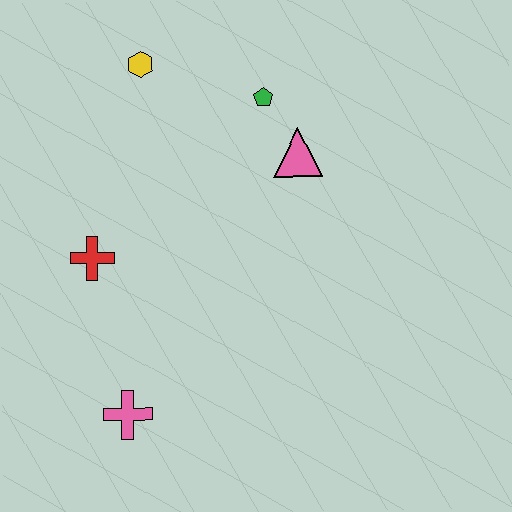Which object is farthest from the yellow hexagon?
The pink cross is farthest from the yellow hexagon.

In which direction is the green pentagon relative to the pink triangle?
The green pentagon is above the pink triangle.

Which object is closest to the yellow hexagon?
The green pentagon is closest to the yellow hexagon.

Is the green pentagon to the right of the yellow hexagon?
Yes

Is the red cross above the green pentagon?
No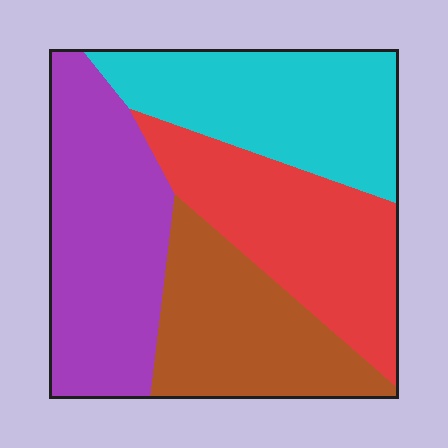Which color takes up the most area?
Purple, at roughly 30%.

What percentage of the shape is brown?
Brown takes up between a sixth and a third of the shape.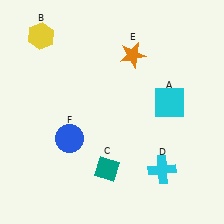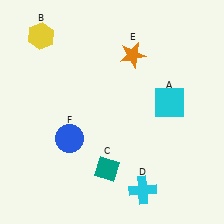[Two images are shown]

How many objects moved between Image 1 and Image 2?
1 object moved between the two images.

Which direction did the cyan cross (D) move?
The cyan cross (D) moved down.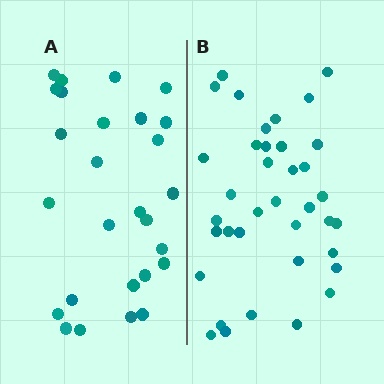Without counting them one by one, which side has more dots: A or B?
Region B (the right region) has more dots.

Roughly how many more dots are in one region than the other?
Region B has roughly 10 or so more dots than region A.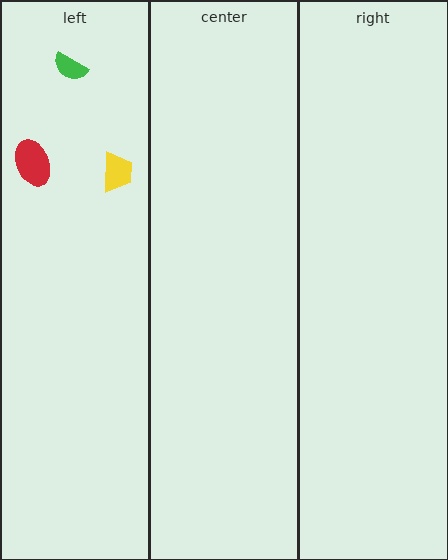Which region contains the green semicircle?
The left region.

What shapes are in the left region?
The green semicircle, the yellow trapezoid, the red ellipse.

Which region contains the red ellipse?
The left region.